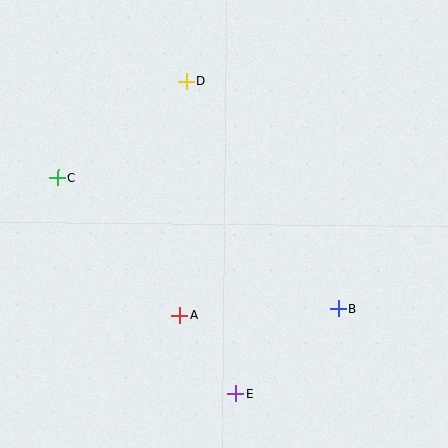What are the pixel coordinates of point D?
Point D is at (187, 81).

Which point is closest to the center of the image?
Point A at (180, 315) is closest to the center.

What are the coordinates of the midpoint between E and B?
The midpoint between E and B is at (287, 351).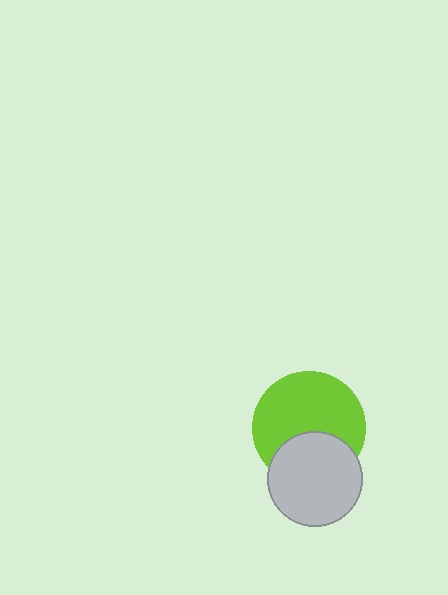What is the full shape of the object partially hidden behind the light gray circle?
The partially hidden object is a lime circle.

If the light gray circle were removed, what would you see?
You would see the complete lime circle.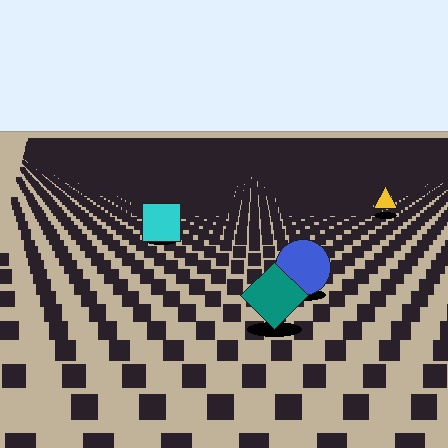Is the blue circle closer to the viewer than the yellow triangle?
Yes. The blue circle is closer — you can tell from the texture gradient: the ground texture is coarser near it.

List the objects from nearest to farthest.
From nearest to farthest: the teal diamond, the blue circle, the cyan square, the yellow triangle.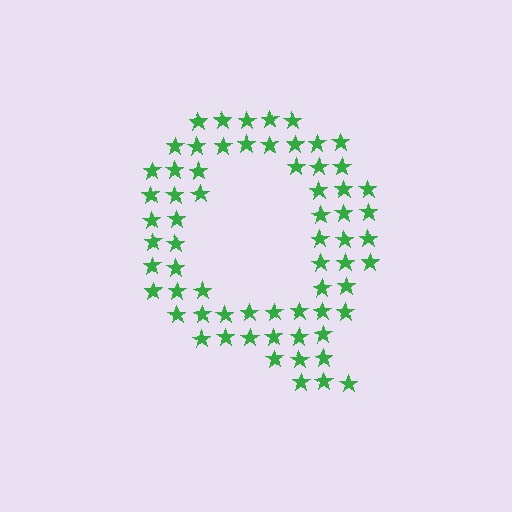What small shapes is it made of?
It is made of small stars.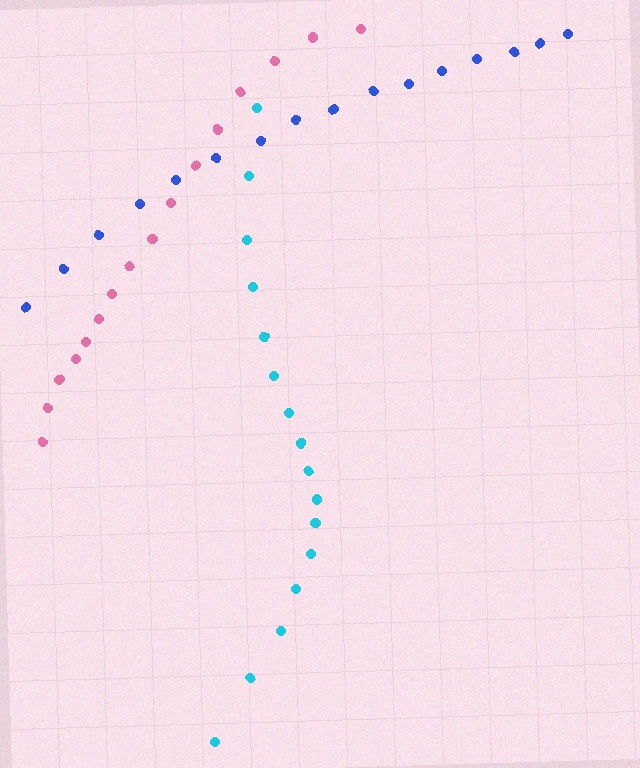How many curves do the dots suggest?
There are 3 distinct paths.